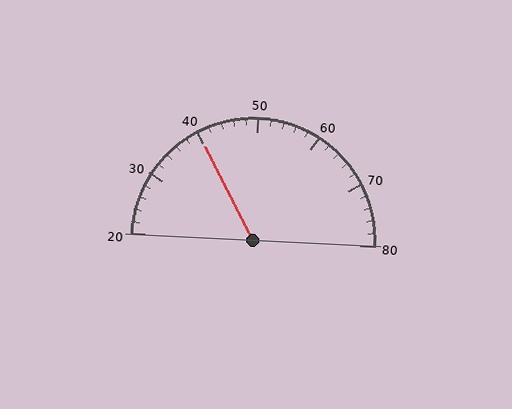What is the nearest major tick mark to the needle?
The nearest major tick mark is 40.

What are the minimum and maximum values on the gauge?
The gauge ranges from 20 to 80.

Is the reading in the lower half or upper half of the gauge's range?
The reading is in the lower half of the range (20 to 80).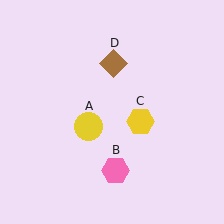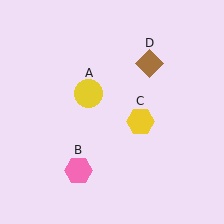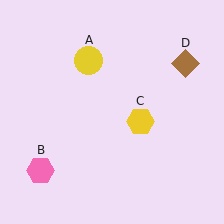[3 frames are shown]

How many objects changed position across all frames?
3 objects changed position: yellow circle (object A), pink hexagon (object B), brown diamond (object D).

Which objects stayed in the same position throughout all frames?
Yellow hexagon (object C) remained stationary.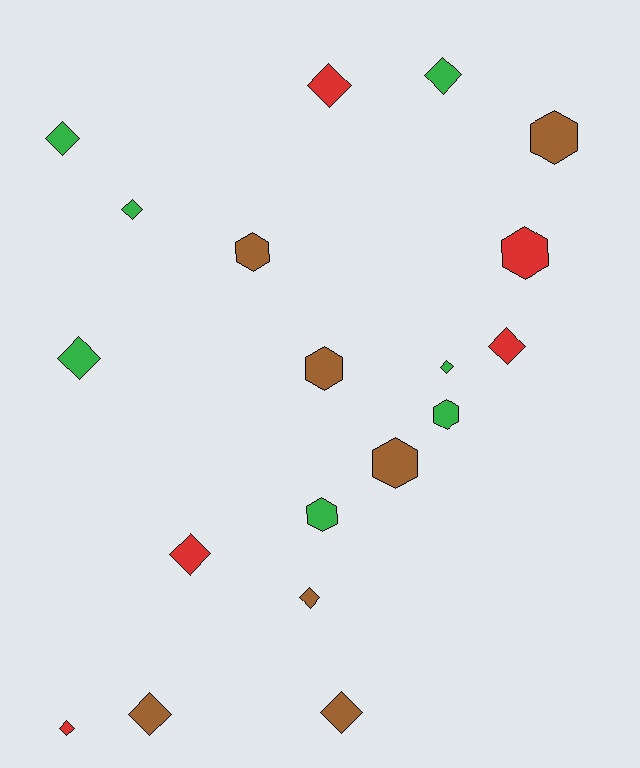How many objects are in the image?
There are 19 objects.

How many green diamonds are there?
There are 5 green diamonds.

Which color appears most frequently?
Green, with 7 objects.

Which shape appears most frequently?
Diamond, with 12 objects.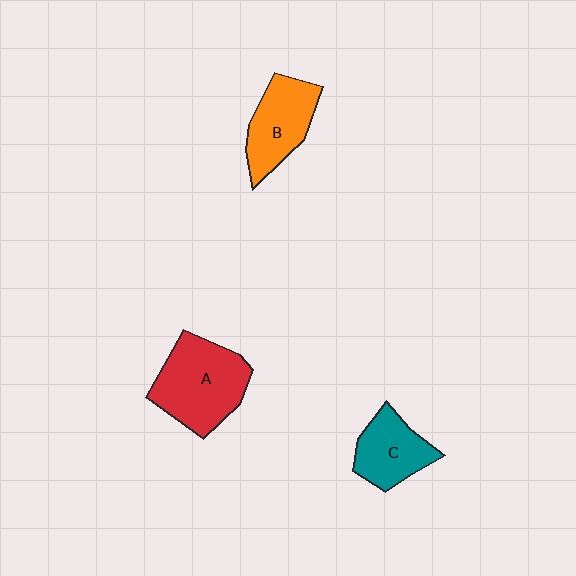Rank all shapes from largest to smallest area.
From largest to smallest: A (red), B (orange), C (teal).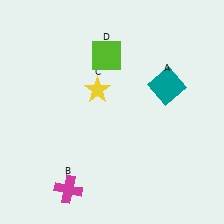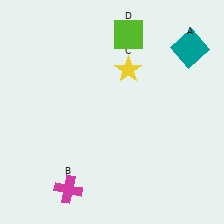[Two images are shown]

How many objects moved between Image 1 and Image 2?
3 objects moved between the two images.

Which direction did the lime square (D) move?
The lime square (D) moved right.